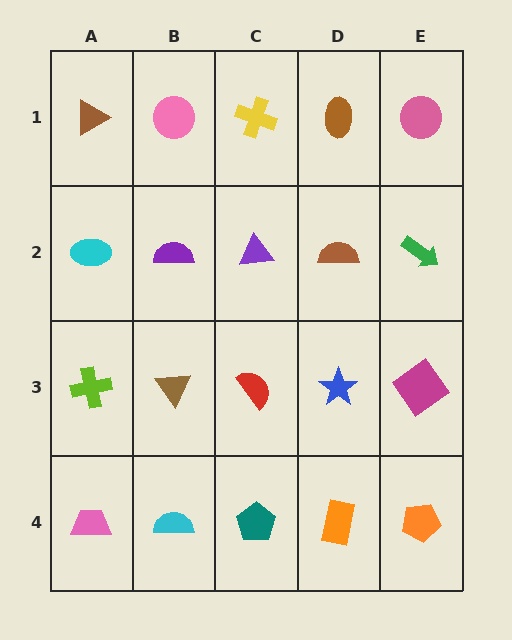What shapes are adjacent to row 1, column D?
A brown semicircle (row 2, column D), a yellow cross (row 1, column C), a pink circle (row 1, column E).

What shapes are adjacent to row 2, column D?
A brown ellipse (row 1, column D), a blue star (row 3, column D), a purple triangle (row 2, column C), a green arrow (row 2, column E).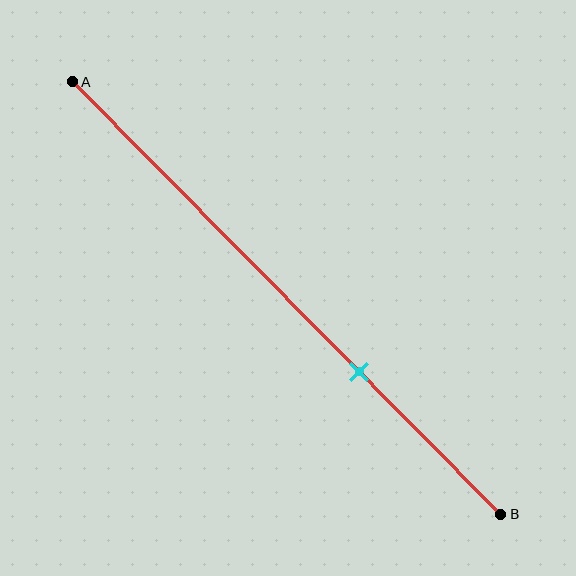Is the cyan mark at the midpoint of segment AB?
No, the mark is at about 65% from A, not at the 50% midpoint.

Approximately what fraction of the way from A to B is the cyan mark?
The cyan mark is approximately 65% of the way from A to B.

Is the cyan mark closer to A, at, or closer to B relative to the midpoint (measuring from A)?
The cyan mark is closer to point B than the midpoint of segment AB.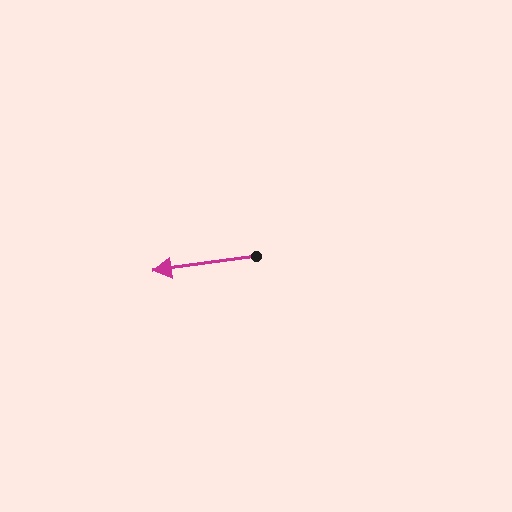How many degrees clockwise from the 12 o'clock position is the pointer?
Approximately 262 degrees.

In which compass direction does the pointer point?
West.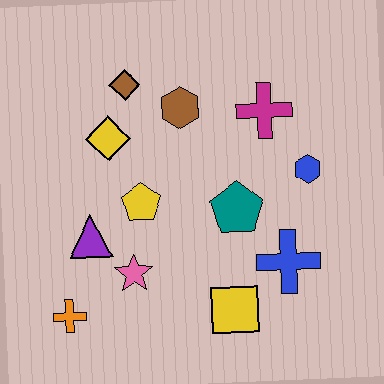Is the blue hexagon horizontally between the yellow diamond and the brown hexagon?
No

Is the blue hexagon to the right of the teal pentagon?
Yes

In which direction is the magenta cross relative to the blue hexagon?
The magenta cross is above the blue hexagon.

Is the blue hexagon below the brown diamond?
Yes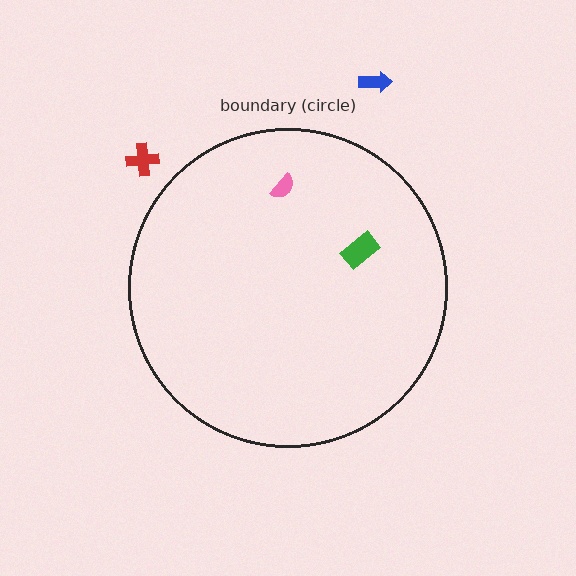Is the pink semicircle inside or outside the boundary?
Inside.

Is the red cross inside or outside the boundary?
Outside.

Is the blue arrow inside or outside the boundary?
Outside.